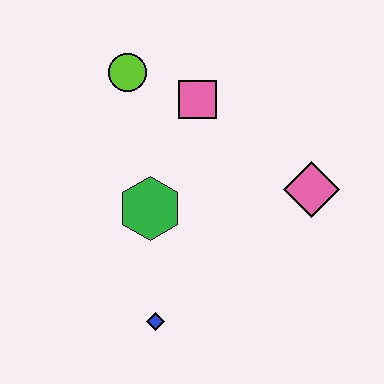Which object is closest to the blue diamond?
The green hexagon is closest to the blue diamond.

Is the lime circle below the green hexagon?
No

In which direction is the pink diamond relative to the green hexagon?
The pink diamond is to the right of the green hexagon.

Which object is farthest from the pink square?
The blue diamond is farthest from the pink square.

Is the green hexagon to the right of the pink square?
No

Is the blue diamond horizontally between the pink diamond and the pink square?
No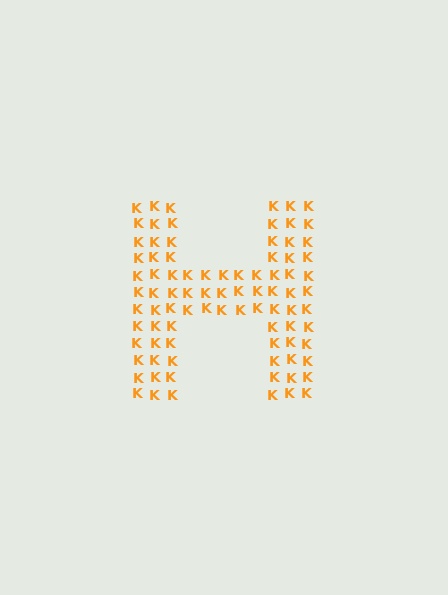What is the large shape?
The large shape is the letter H.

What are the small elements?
The small elements are letter K's.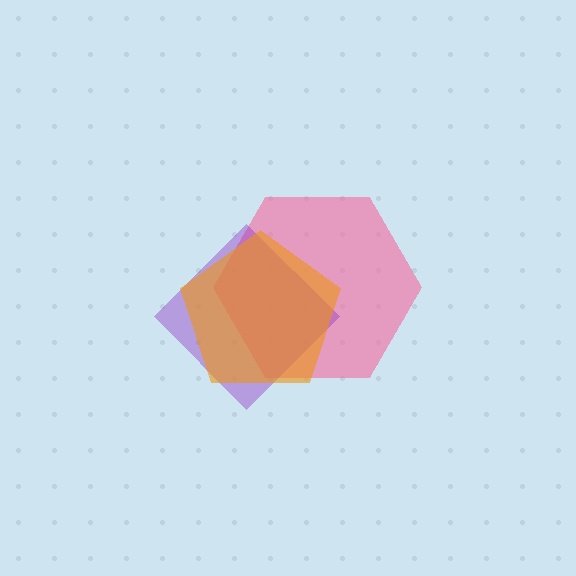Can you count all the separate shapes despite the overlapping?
Yes, there are 3 separate shapes.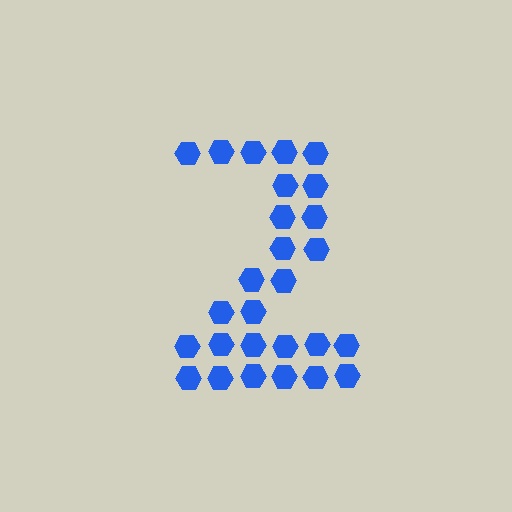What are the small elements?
The small elements are hexagons.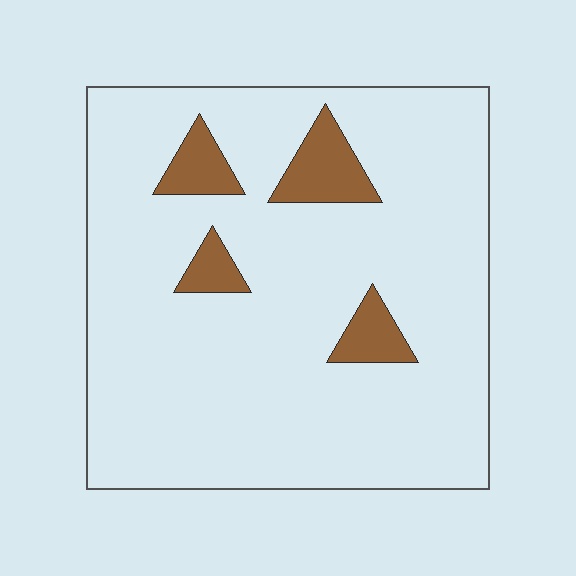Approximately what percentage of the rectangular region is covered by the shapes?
Approximately 10%.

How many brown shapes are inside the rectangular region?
4.